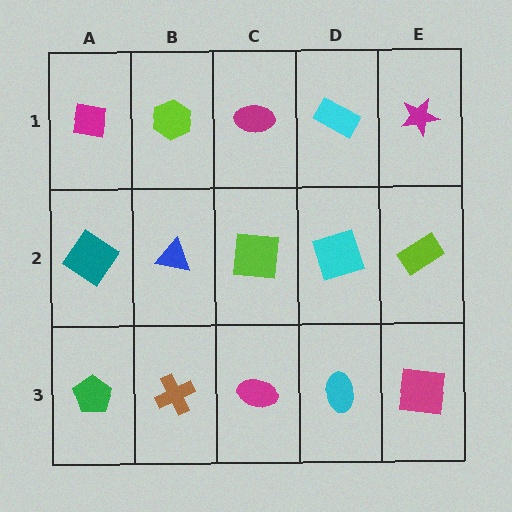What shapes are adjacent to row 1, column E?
A lime rectangle (row 2, column E), a cyan rectangle (row 1, column D).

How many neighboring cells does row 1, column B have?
3.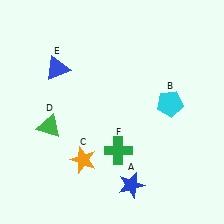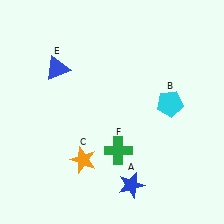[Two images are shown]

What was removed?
The green triangle (D) was removed in Image 2.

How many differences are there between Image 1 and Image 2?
There is 1 difference between the two images.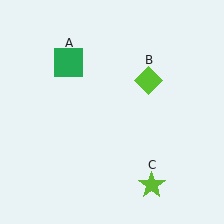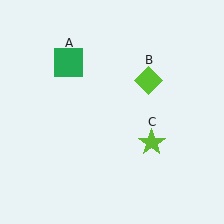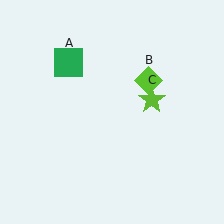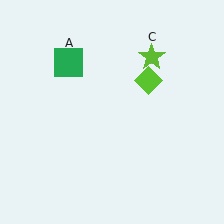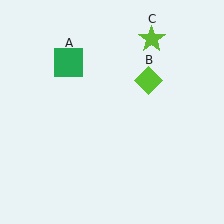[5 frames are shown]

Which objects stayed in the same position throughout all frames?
Green square (object A) and lime diamond (object B) remained stationary.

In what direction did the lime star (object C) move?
The lime star (object C) moved up.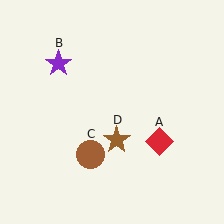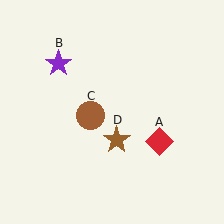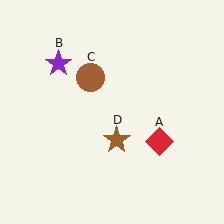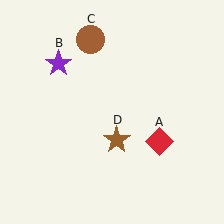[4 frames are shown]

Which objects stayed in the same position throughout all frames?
Red diamond (object A) and purple star (object B) and brown star (object D) remained stationary.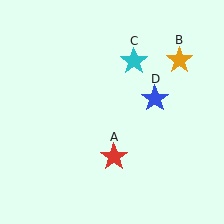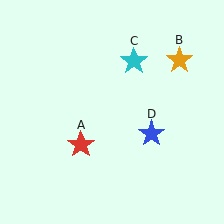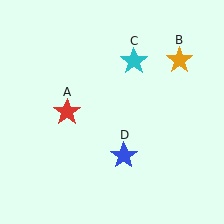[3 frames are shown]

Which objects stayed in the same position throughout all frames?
Orange star (object B) and cyan star (object C) remained stationary.